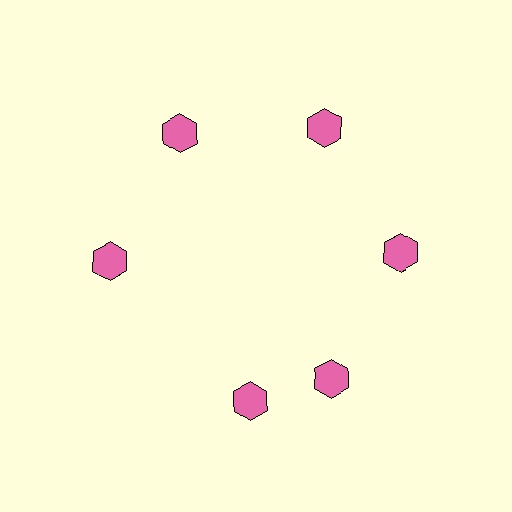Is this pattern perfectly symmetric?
No. The 6 pink hexagons are arranged in a ring, but one element near the 7 o'clock position is rotated out of alignment along the ring, breaking the 6-fold rotational symmetry.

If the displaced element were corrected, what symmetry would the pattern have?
It would have 6-fold rotational symmetry — the pattern would map onto itself every 60 degrees.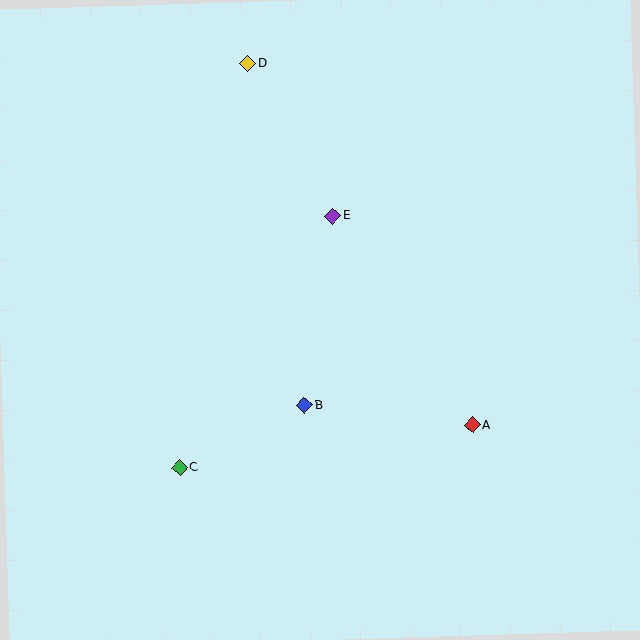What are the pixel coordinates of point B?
Point B is at (305, 405).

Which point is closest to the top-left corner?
Point D is closest to the top-left corner.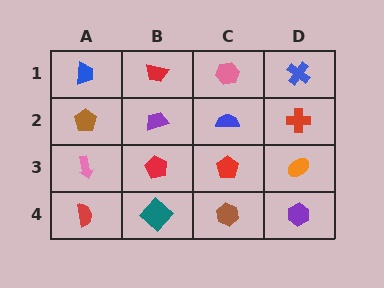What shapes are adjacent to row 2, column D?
A blue cross (row 1, column D), an orange ellipse (row 3, column D), a blue semicircle (row 2, column C).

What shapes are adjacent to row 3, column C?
A blue semicircle (row 2, column C), a brown hexagon (row 4, column C), a red pentagon (row 3, column B), an orange ellipse (row 3, column D).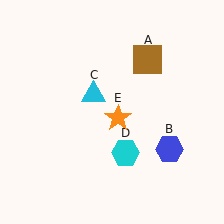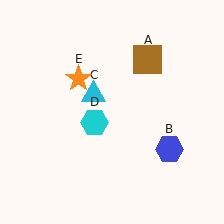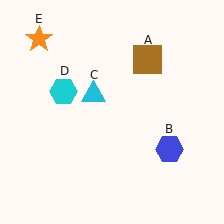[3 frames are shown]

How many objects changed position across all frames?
2 objects changed position: cyan hexagon (object D), orange star (object E).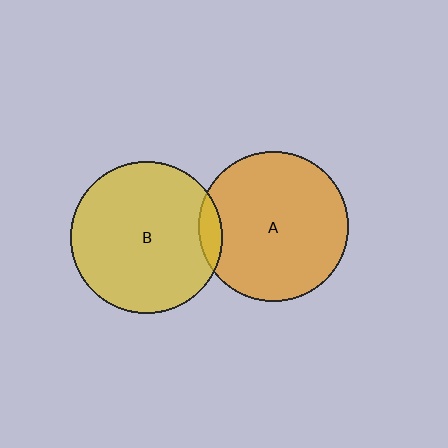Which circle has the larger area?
Circle B (yellow).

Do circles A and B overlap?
Yes.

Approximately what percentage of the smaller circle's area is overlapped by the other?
Approximately 5%.